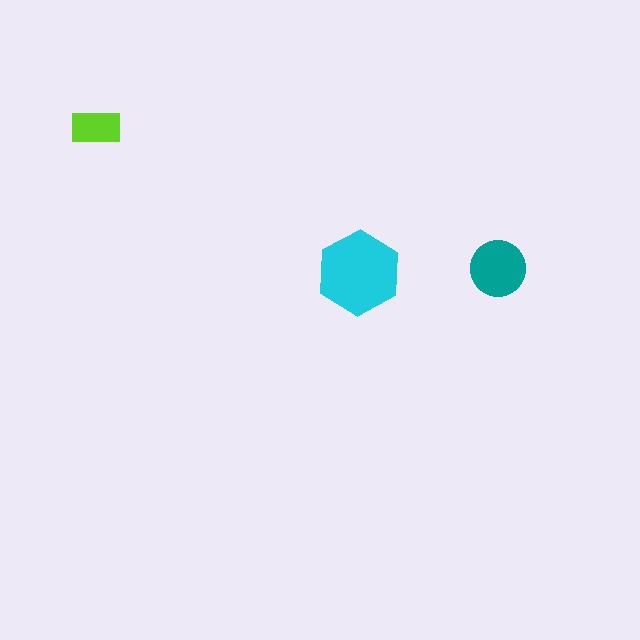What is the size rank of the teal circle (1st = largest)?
2nd.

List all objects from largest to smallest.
The cyan hexagon, the teal circle, the lime rectangle.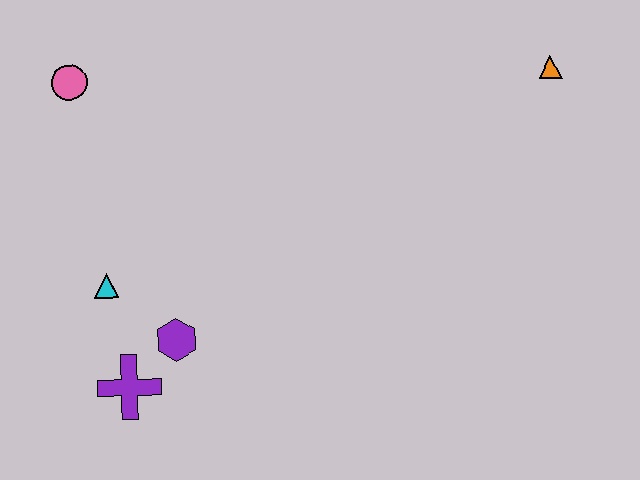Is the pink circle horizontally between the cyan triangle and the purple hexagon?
No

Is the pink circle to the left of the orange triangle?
Yes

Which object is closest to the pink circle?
The cyan triangle is closest to the pink circle.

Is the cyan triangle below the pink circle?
Yes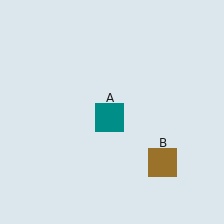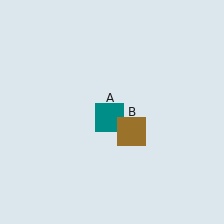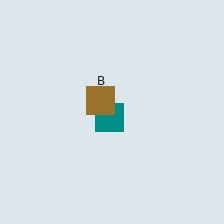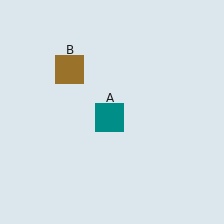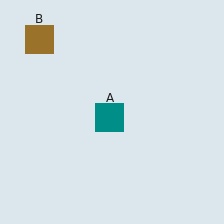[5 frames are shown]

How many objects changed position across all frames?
1 object changed position: brown square (object B).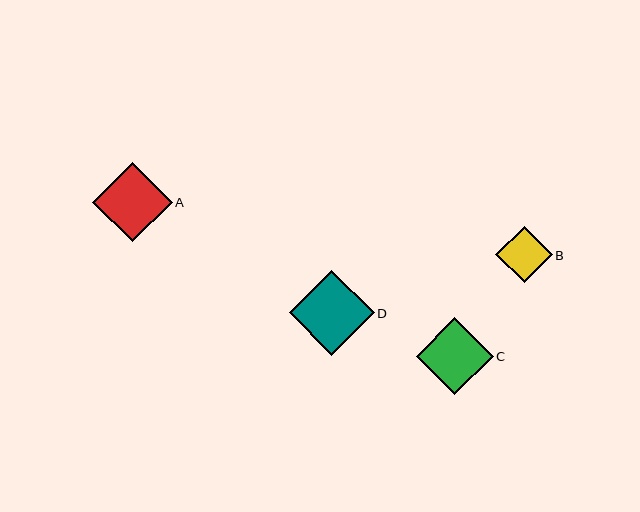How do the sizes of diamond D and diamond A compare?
Diamond D and diamond A are approximately the same size.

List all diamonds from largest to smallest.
From largest to smallest: D, A, C, B.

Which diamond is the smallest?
Diamond B is the smallest with a size of approximately 56 pixels.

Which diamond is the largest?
Diamond D is the largest with a size of approximately 85 pixels.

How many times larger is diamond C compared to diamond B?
Diamond C is approximately 1.4 times the size of diamond B.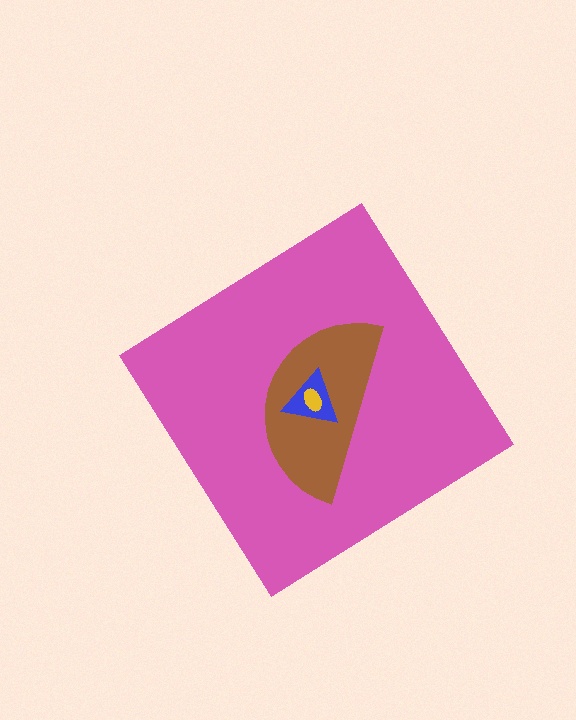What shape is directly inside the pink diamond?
The brown semicircle.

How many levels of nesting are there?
4.